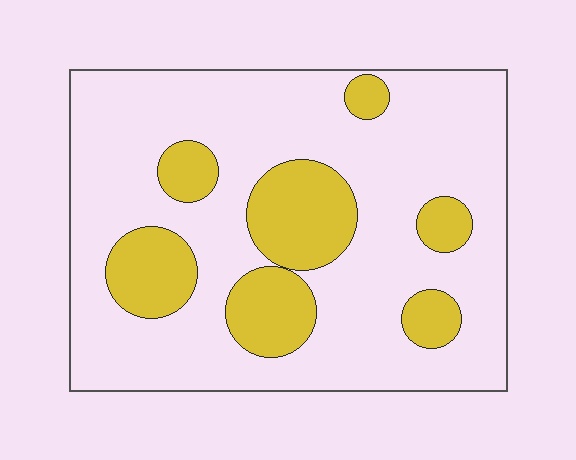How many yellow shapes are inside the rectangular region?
7.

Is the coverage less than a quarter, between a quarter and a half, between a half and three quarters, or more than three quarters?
Less than a quarter.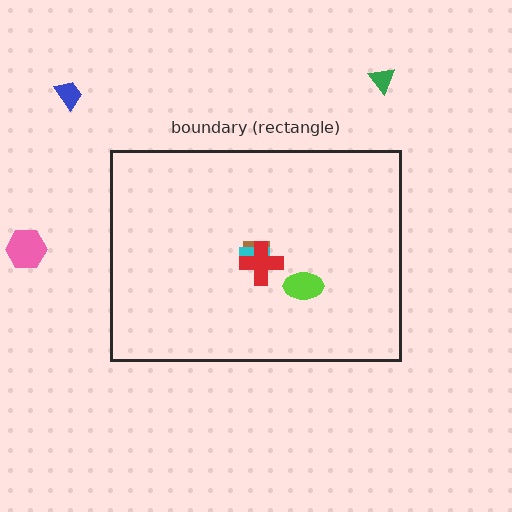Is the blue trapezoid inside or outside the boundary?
Outside.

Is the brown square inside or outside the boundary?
Inside.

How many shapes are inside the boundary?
4 inside, 3 outside.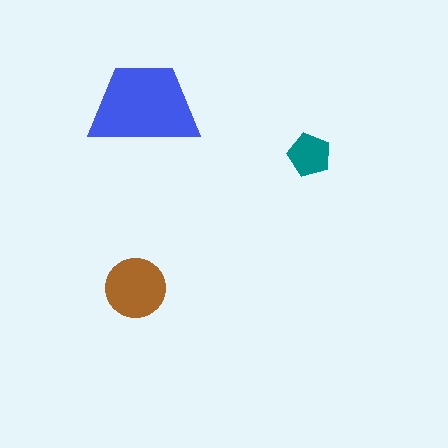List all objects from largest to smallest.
The blue trapezoid, the brown circle, the teal pentagon.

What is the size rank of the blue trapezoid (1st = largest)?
1st.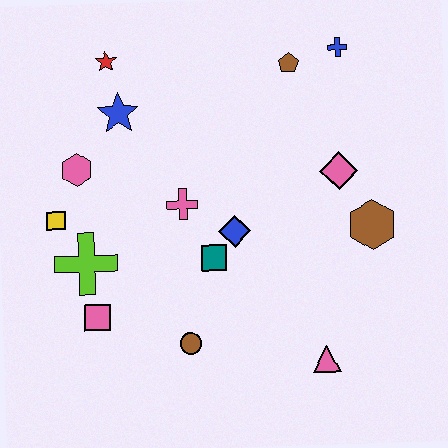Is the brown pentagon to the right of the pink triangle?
No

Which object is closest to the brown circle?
The teal square is closest to the brown circle.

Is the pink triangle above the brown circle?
No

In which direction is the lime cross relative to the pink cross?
The lime cross is to the left of the pink cross.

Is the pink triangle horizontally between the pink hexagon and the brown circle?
No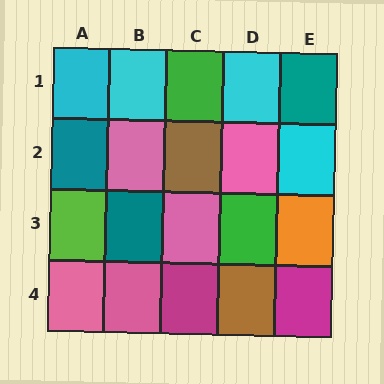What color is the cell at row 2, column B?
Pink.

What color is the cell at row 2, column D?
Pink.